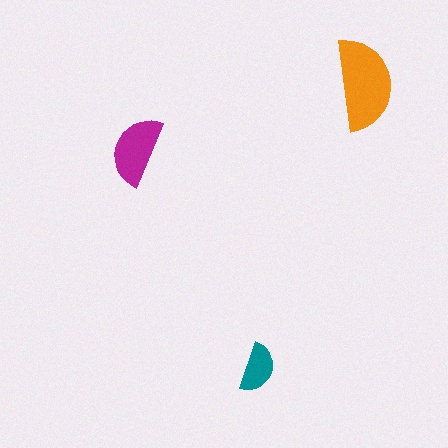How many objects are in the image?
There are 3 objects in the image.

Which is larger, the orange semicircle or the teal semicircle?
The orange one.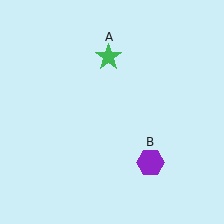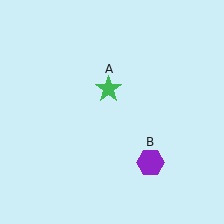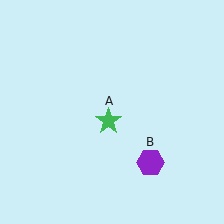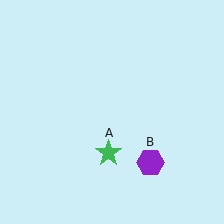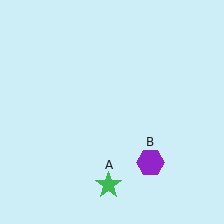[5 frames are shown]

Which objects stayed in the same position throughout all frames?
Purple hexagon (object B) remained stationary.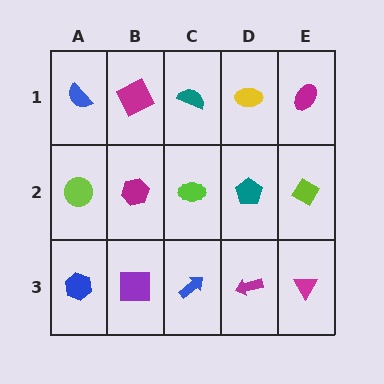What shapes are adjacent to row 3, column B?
A magenta hexagon (row 2, column B), a blue hexagon (row 3, column A), a blue arrow (row 3, column C).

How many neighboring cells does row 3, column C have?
3.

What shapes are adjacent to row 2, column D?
A yellow ellipse (row 1, column D), a magenta arrow (row 3, column D), a lime ellipse (row 2, column C), a lime diamond (row 2, column E).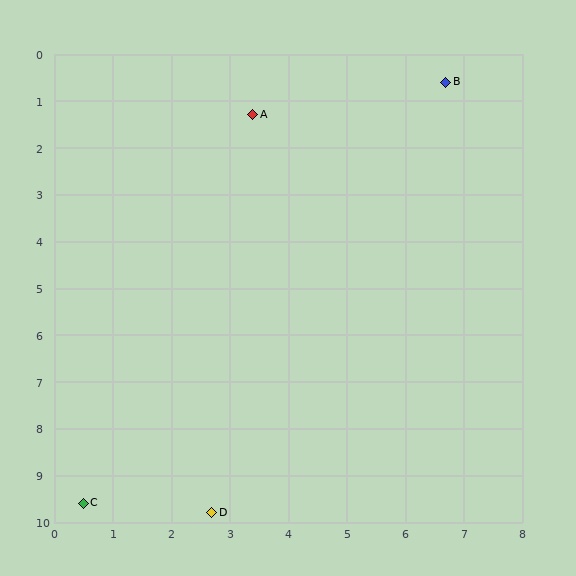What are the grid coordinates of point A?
Point A is at approximately (3.4, 1.3).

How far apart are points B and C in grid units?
Points B and C are about 10.9 grid units apart.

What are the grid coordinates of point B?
Point B is at approximately (6.7, 0.6).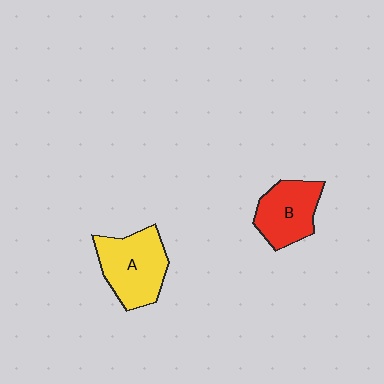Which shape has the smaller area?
Shape B (red).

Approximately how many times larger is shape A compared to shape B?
Approximately 1.2 times.